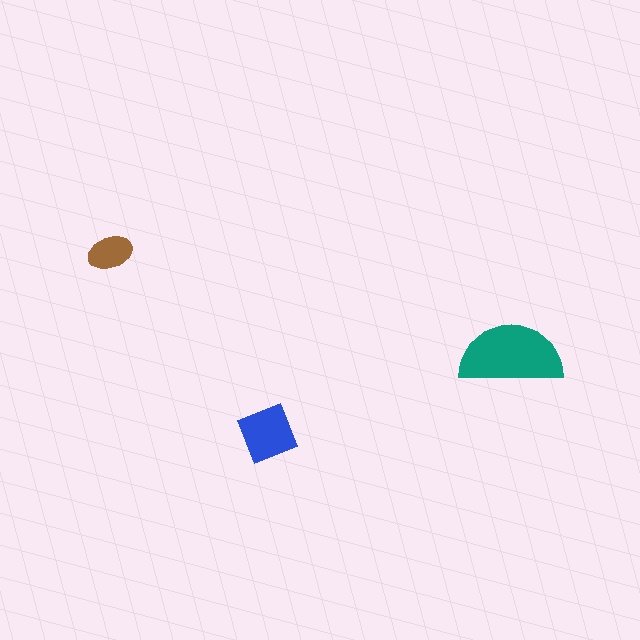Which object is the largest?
The teal semicircle.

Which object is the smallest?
The brown ellipse.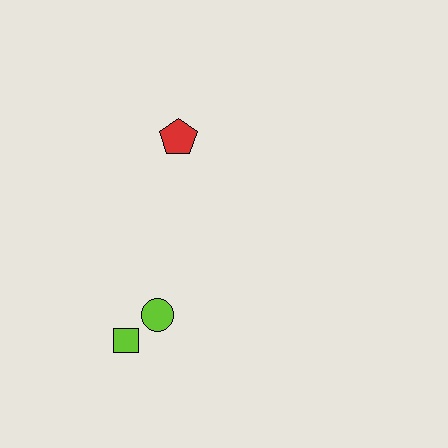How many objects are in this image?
There are 3 objects.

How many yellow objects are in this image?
There are no yellow objects.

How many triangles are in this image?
There are no triangles.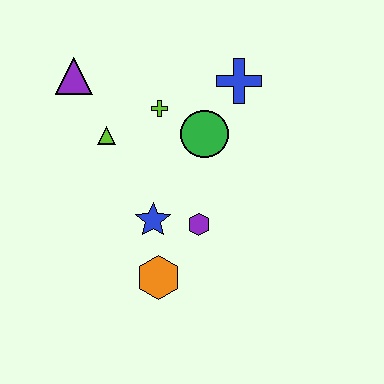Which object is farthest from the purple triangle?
The orange hexagon is farthest from the purple triangle.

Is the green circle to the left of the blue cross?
Yes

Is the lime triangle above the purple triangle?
No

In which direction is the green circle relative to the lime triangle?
The green circle is to the right of the lime triangle.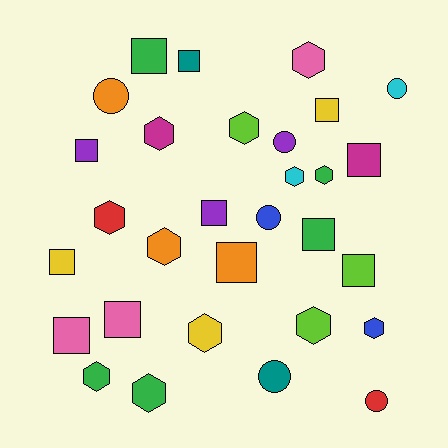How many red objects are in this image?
There are 2 red objects.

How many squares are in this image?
There are 12 squares.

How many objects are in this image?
There are 30 objects.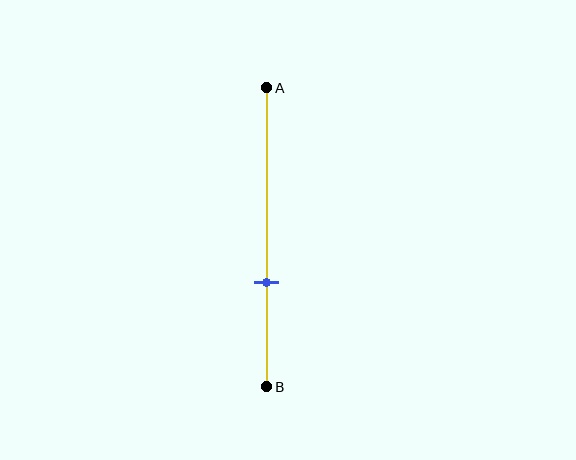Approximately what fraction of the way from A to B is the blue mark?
The blue mark is approximately 65% of the way from A to B.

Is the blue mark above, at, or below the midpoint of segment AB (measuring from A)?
The blue mark is below the midpoint of segment AB.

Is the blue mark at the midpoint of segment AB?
No, the mark is at about 65% from A, not at the 50% midpoint.